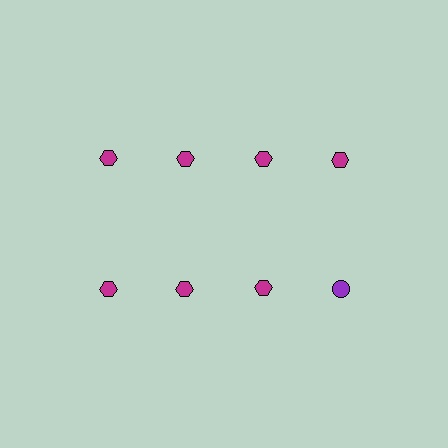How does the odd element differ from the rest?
It differs in both color (purple instead of magenta) and shape (circle instead of hexagon).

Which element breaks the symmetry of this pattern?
The purple circle in the second row, second from right column breaks the symmetry. All other shapes are magenta hexagons.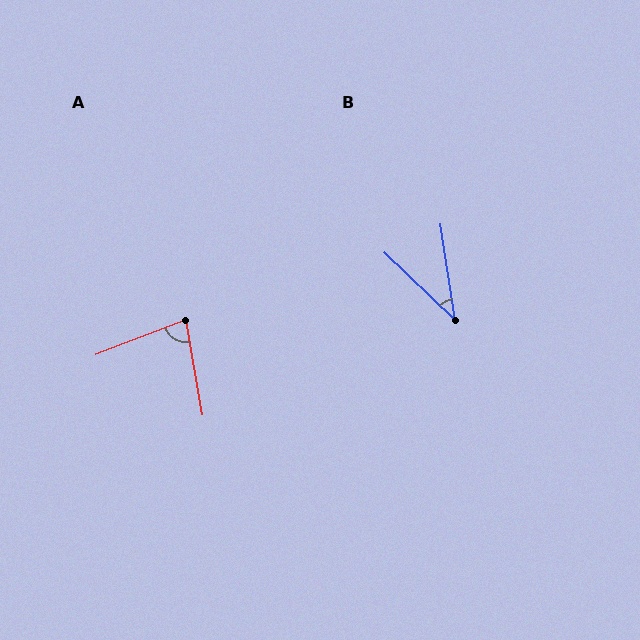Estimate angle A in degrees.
Approximately 79 degrees.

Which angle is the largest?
A, at approximately 79 degrees.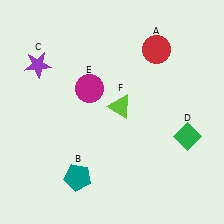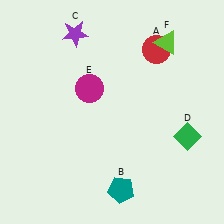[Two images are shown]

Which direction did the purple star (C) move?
The purple star (C) moved right.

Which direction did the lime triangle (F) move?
The lime triangle (F) moved up.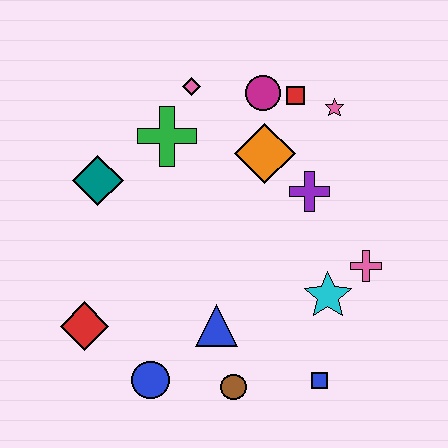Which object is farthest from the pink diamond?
The blue square is farthest from the pink diamond.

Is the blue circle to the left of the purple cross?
Yes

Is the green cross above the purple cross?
Yes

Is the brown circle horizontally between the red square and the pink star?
No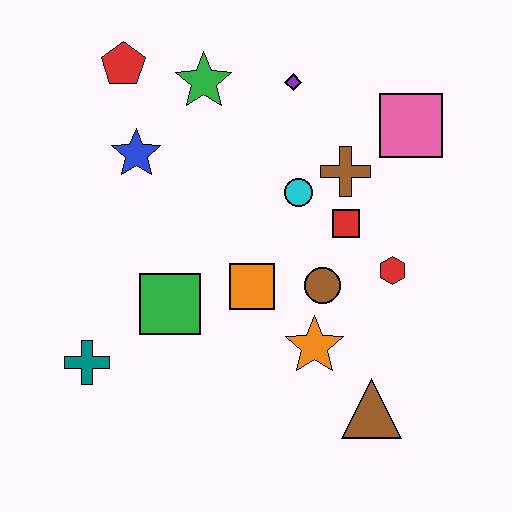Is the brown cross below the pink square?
Yes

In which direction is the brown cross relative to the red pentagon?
The brown cross is to the right of the red pentagon.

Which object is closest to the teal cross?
The green square is closest to the teal cross.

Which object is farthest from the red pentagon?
The brown triangle is farthest from the red pentagon.